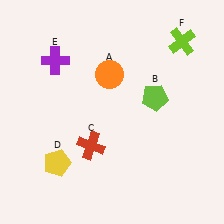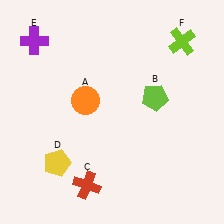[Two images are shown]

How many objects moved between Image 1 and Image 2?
3 objects moved between the two images.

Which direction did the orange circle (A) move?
The orange circle (A) moved down.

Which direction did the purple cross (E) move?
The purple cross (E) moved left.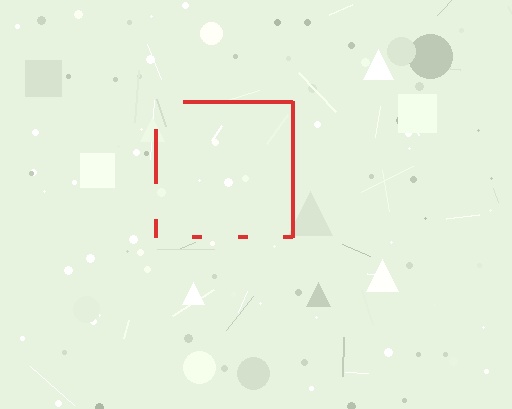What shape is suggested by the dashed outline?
The dashed outline suggests a square.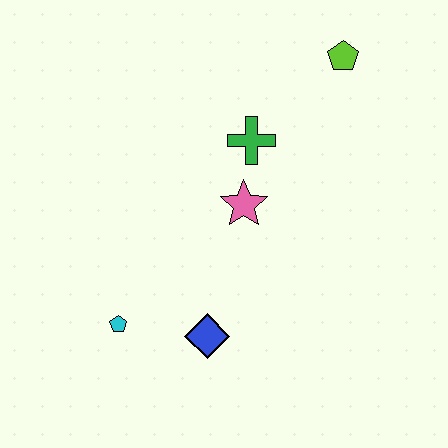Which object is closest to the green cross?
The pink star is closest to the green cross.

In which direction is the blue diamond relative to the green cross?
The blue diamond is below the green cross.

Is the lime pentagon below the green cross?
No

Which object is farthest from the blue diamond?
The lime pentagon is farthest from the blue diamond.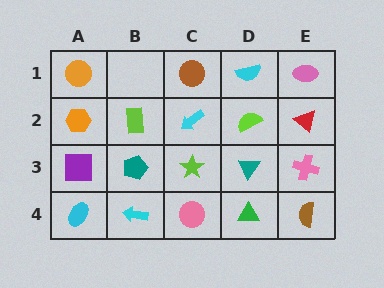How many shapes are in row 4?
5 shapes.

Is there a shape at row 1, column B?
No, that cell is empty.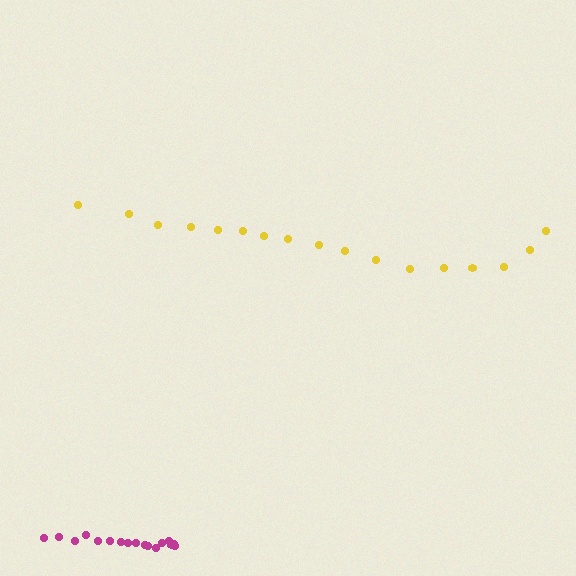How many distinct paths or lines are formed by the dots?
There are 2 distinct paths.